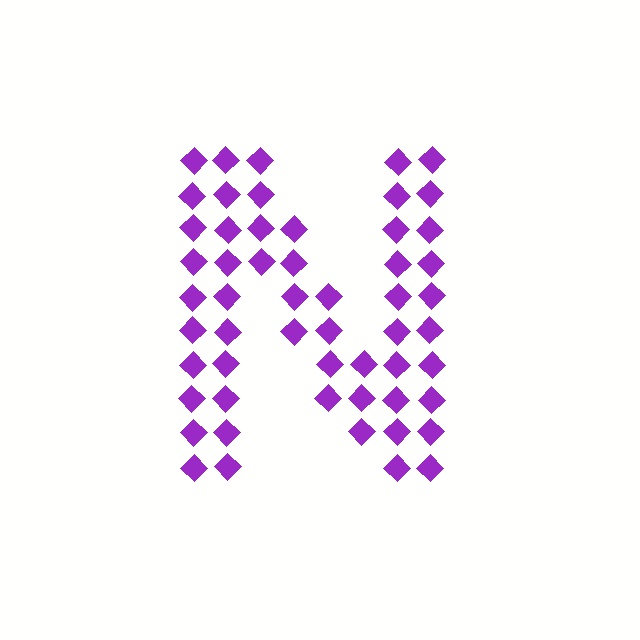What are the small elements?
The small elements are diamonds.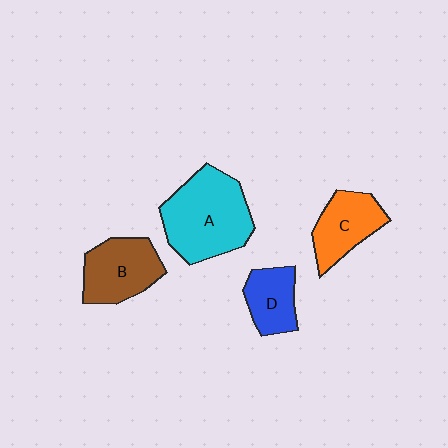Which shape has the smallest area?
Shape D (blue).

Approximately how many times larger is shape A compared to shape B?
Approximately 1.5 times.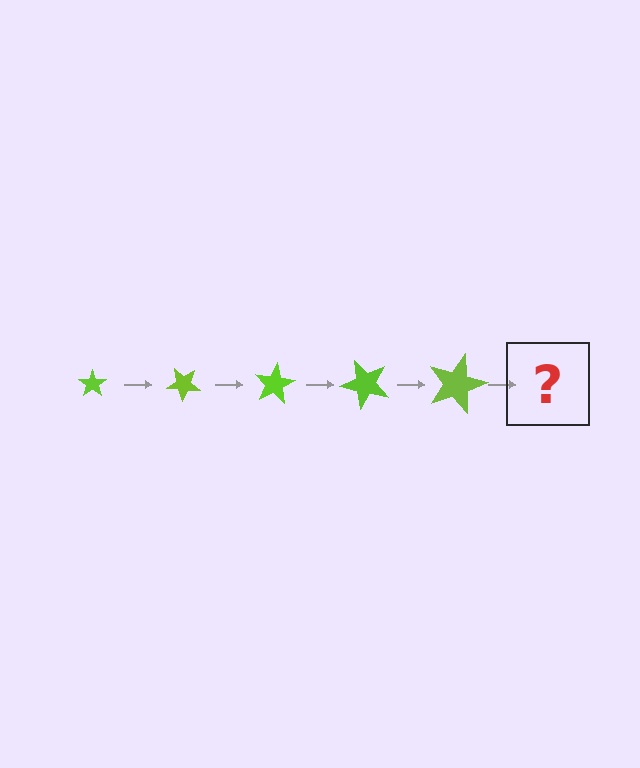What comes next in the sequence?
The next element should be a star, larger than the previous one and rotated 200 degrees from the start.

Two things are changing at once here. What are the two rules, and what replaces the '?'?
The two rules are that the star grows larger each step and it rotates 40 degrees each step. The '?' should be a star, larger than the previous one and rotated 200 degrees from the start.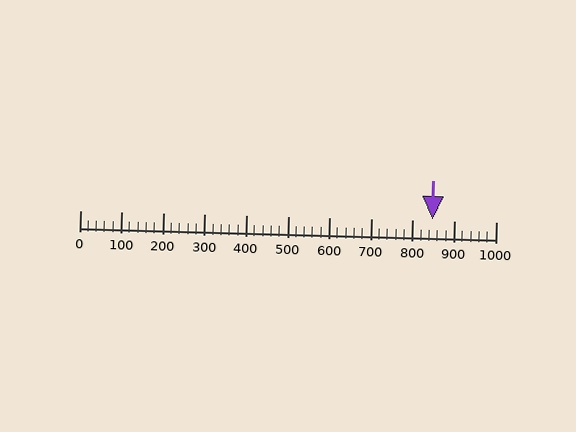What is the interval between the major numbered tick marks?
The major tick marks are spaced 100 units apart.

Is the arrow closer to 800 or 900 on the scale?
The arrow is closer to 800.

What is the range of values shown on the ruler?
The ruler shows values from 0 to 1000.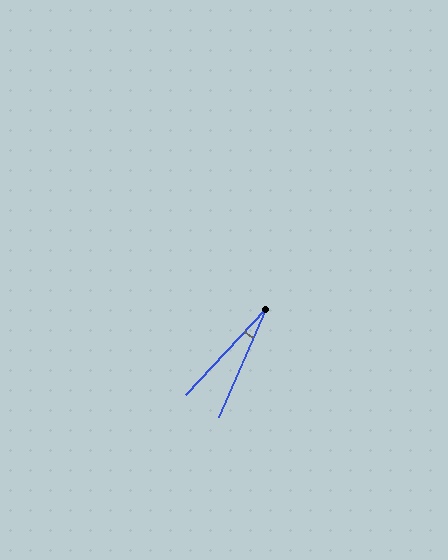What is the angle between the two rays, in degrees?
Approximately 19 degrees.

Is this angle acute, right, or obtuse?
It is acute.